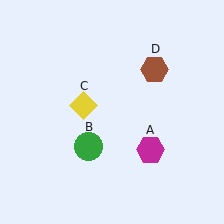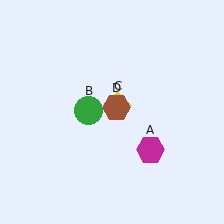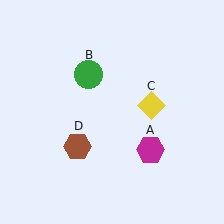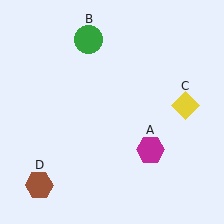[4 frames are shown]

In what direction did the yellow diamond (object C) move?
The yellow diamond (object C) moved right.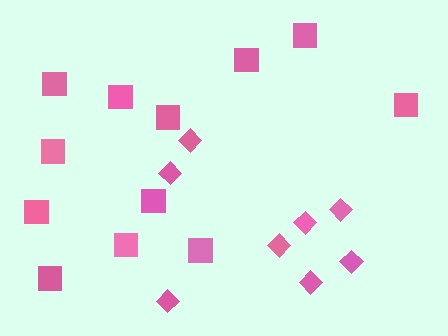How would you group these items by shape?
There are 2 groups: one group of squares (12) and one group of diamonds (8).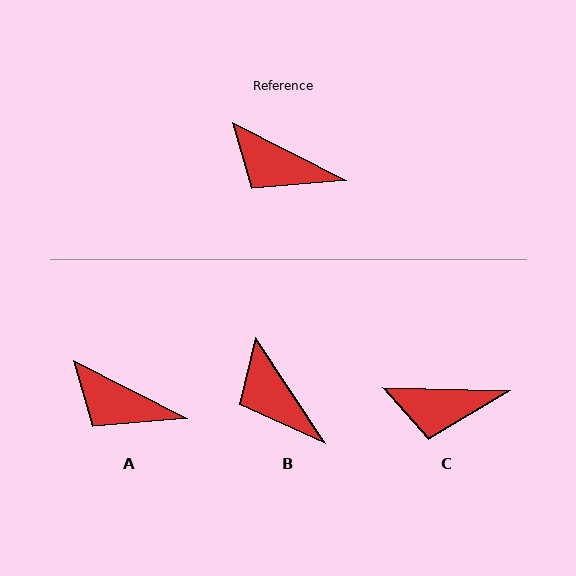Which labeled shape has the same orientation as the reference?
A.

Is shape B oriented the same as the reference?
No, it is off by about 29 degrees.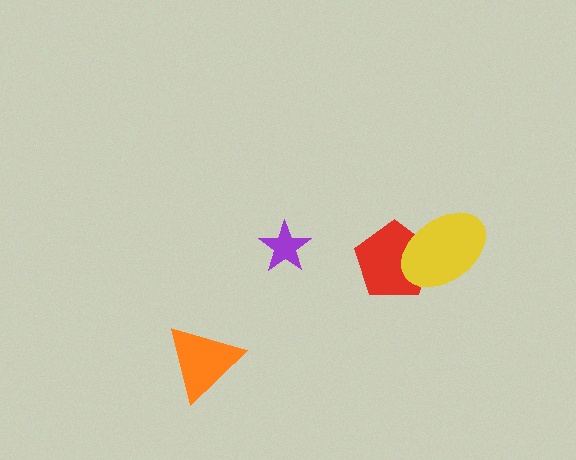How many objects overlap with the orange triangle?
0 objects overlap with the orange triangle.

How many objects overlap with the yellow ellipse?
1 object overlaps with the yellow ellipse.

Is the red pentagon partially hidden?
Yes, it is partially covered by another shape.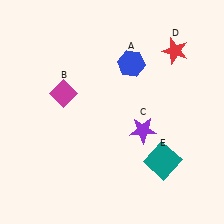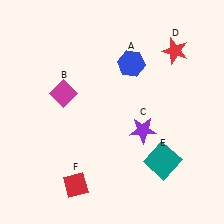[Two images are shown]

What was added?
A red diamond (F) was added in Image 2.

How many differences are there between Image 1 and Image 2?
There is 1 difference between the two images.